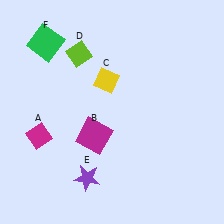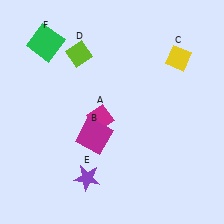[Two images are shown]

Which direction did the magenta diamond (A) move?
The magenta diamond (A) moved right.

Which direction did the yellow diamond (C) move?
The yellow diamond (C) moved right.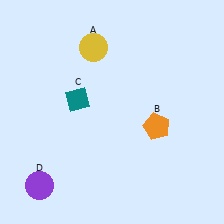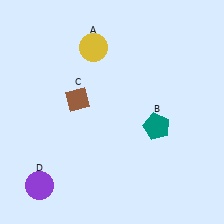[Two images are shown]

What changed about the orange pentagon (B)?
In Image 1, B is orange. In Image 2, it changed to teal.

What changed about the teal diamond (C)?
In Image 1, C is teal. In Image 2, it changed to brown.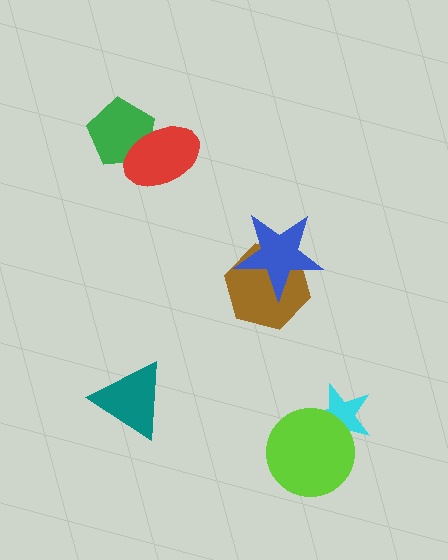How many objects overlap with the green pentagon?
1 object overlaps with the green pentagon.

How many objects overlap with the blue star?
1 object overlaps with the blue star.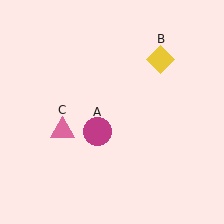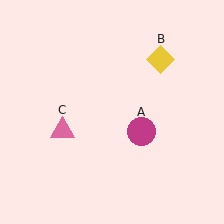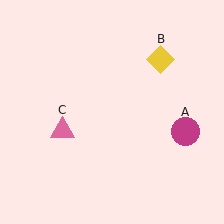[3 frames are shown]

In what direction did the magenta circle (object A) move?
The magenta circle (object A) moved right.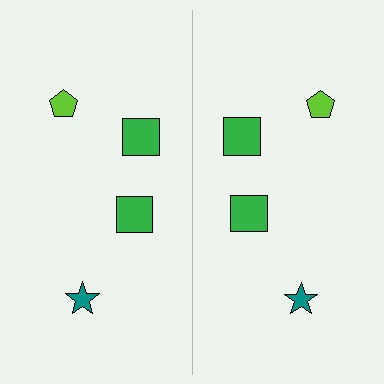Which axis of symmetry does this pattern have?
The pattern has a vertical axis of symmetry running through the center of the image.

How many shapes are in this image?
There are 8 shapes in this image.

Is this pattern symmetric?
Yes, this pattern has bilateral (reflection) symmetry.